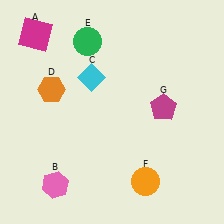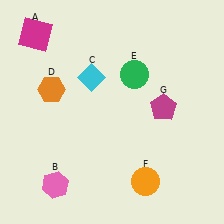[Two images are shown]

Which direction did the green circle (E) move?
The green circle (E) moved right.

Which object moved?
The green circle (E) moved right.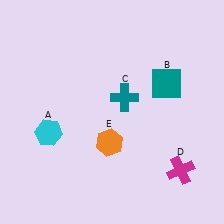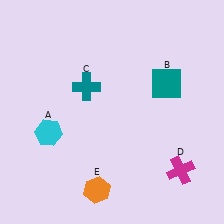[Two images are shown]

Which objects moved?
The objects that moved are: the teal cross (C), the orange hexagon (E).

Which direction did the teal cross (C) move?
The teal cross (C) moved left.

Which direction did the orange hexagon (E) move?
The orange hexagon (E) moved down.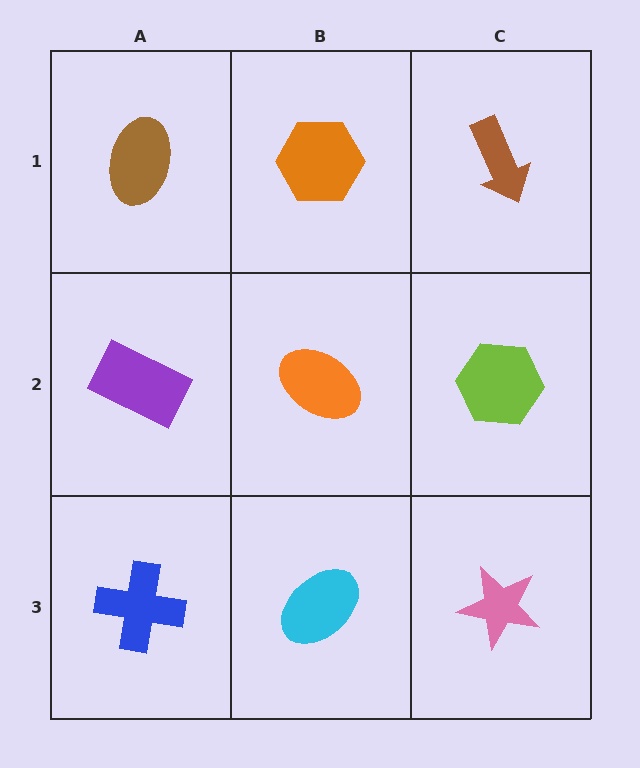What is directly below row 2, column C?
A pink star.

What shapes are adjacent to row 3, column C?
A lime hexagon (row 2, column C), a cyan ellipse (row 3, column B).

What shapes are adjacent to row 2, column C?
A brown arrow (row 1, column C), a pink star (row 3, column C), an orange ellipse (row 2, column B).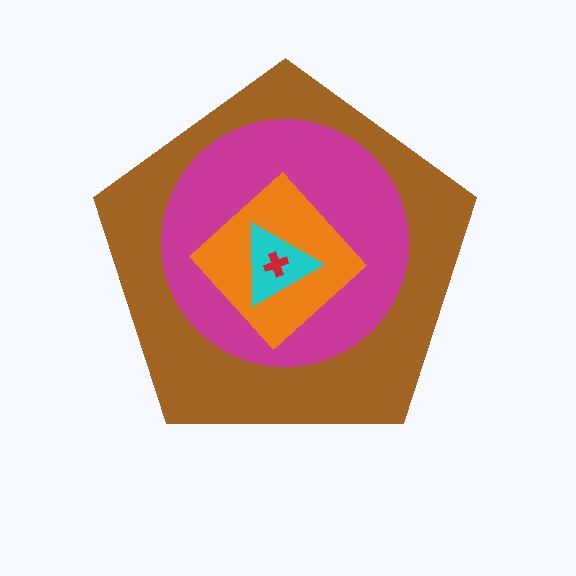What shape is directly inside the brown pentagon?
The magenta circle.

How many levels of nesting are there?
5.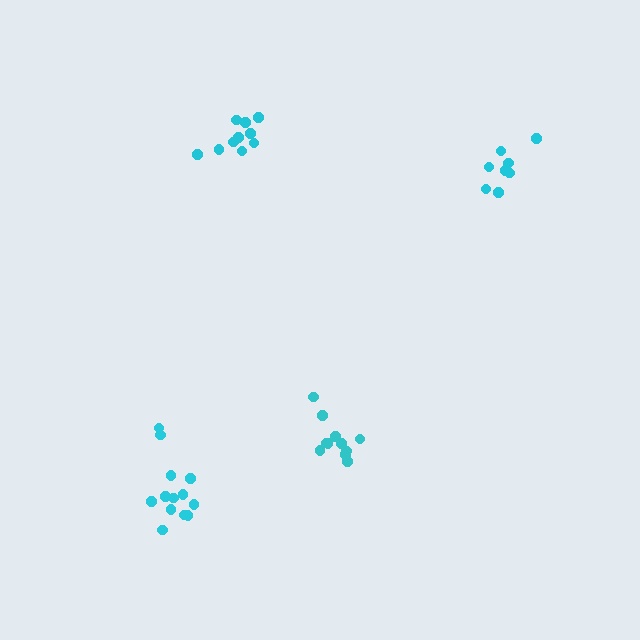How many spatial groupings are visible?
There are 4 spatial groupings.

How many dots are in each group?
Group 1: 10 dots, Group 2: 11 dots, Group 3: 8 dots, Group 4: 13 dots (42 total).